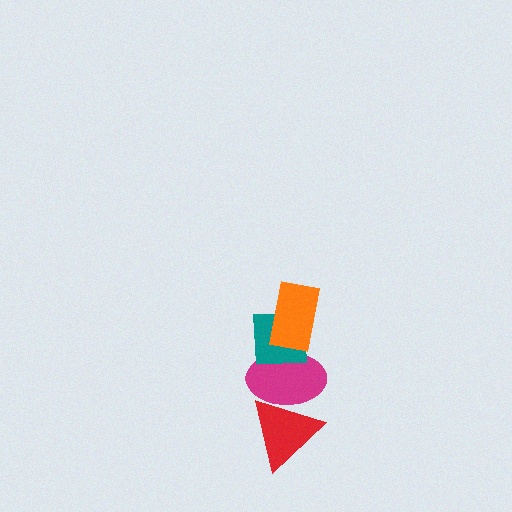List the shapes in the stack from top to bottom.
From top to bottom: the orange rectangle, the teal square, the magenta ellipse, the red triangle.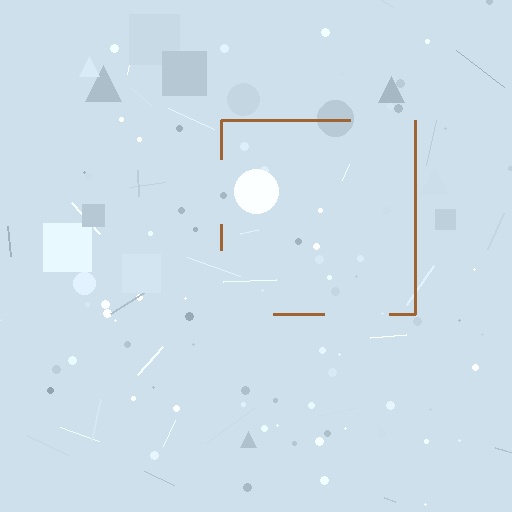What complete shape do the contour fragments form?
The contour fragments form a square.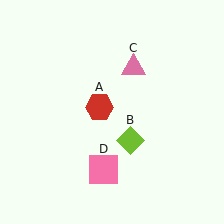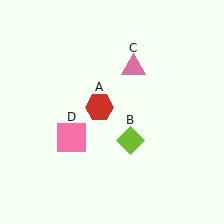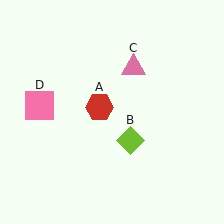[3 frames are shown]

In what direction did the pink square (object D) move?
The pink square (object D) moved up and to the left.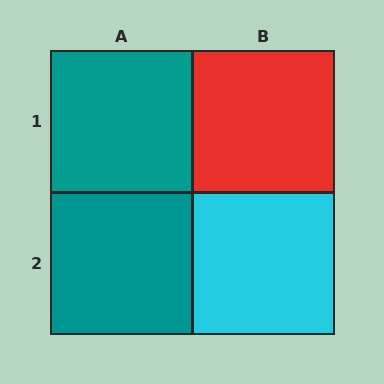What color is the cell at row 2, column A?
Teal.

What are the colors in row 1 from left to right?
Teal, red.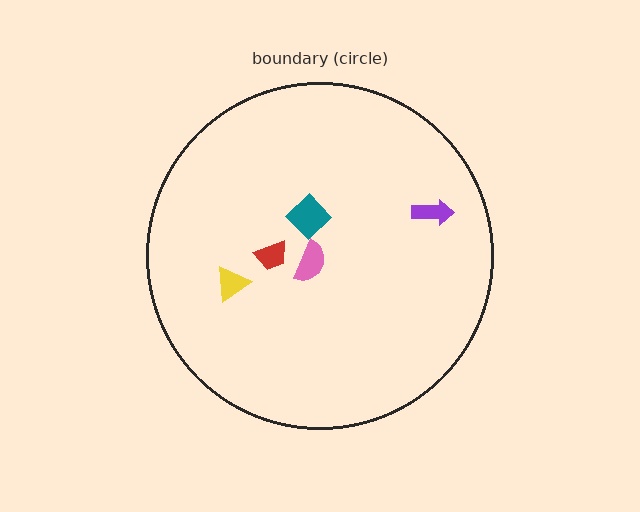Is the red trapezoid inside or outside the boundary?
Inside.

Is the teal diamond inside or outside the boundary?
Inside.